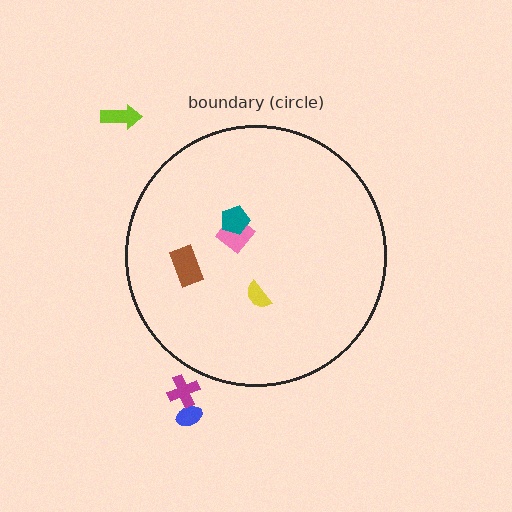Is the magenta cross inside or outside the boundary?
Outside.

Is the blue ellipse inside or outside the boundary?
Outside.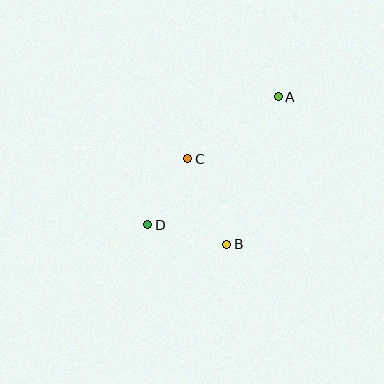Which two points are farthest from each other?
Points A and D are farthest from each other.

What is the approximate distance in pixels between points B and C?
The distance between B and C is approximately 94 pixels.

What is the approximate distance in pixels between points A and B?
The distance between A and B is approximately 156 pixels.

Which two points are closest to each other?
Points C and D are closest to each other.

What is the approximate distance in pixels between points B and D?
The distance between B and D is approximately 81 pixels.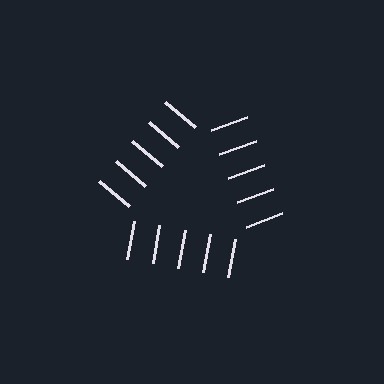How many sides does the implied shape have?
3 sides — the line-ends trace a triangle.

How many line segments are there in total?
15 — 5 along each of the 3 edges.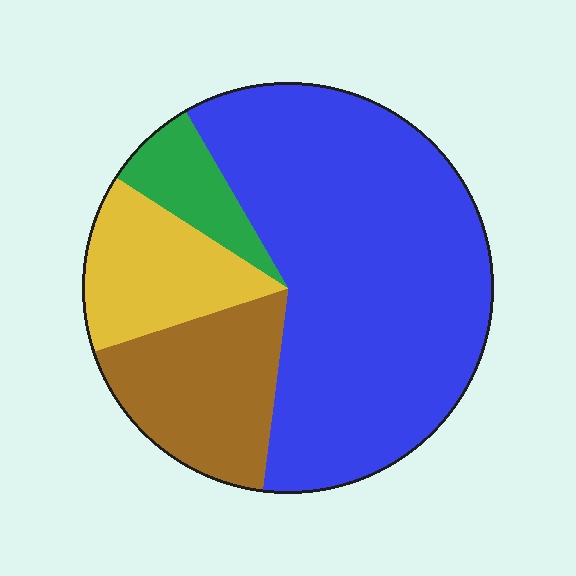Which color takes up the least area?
Green, at roughly 10%.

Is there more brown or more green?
Brown.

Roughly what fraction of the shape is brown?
Brown covers 18% of the shape.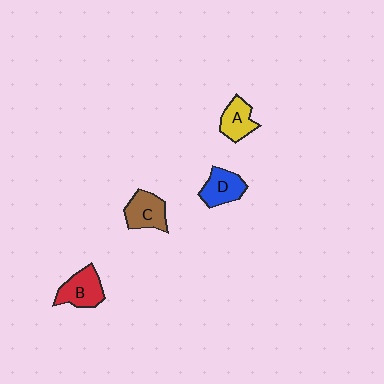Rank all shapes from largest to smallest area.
From largest to smallest: B (red), C (brown), D (blue), A (yellow).